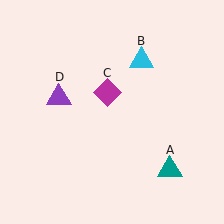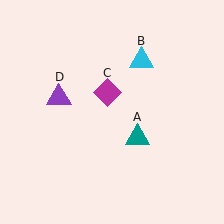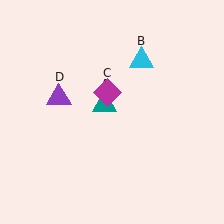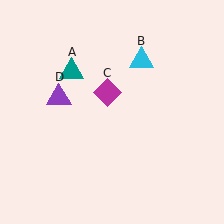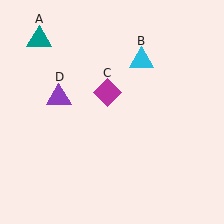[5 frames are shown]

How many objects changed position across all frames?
1 object changed position: teal triangle (object A).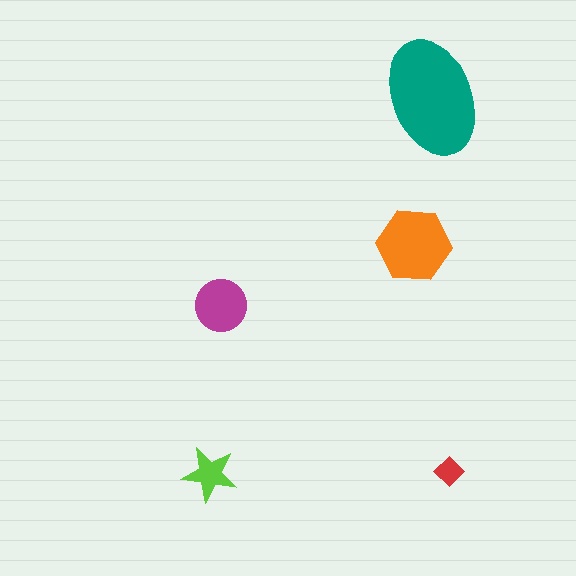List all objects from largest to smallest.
The teal ellipse, the orange hexagon, the magenta circle, the lime star, the red diamond.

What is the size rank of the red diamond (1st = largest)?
5th.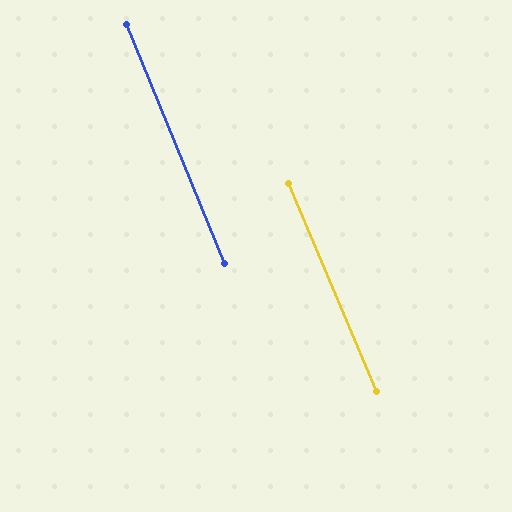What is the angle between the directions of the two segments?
Approximately 0 degrees.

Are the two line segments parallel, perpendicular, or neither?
Parallel — their directions differ by only 0.5°.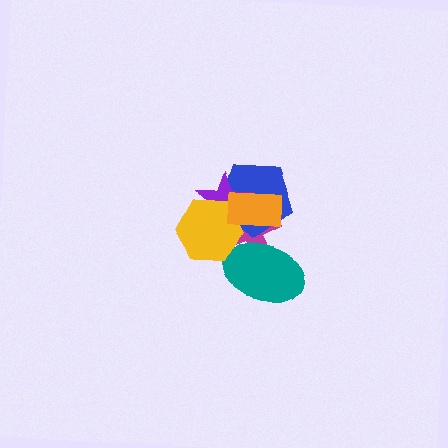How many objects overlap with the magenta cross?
5 objects overlap with the magenta cross.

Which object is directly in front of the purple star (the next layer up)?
The yellow hexagon is directly in front of the purple star.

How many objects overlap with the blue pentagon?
4 objects overlap with the blue pentagon.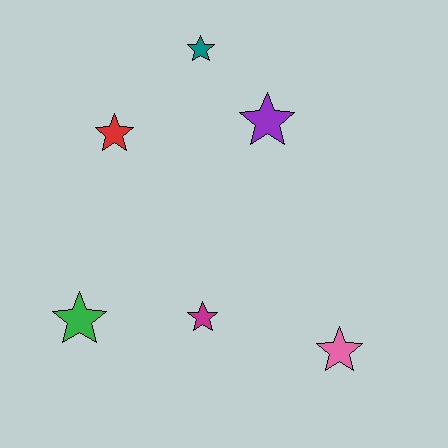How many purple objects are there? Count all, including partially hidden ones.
There is 1 purple object.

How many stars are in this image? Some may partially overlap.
There are 6 stars.